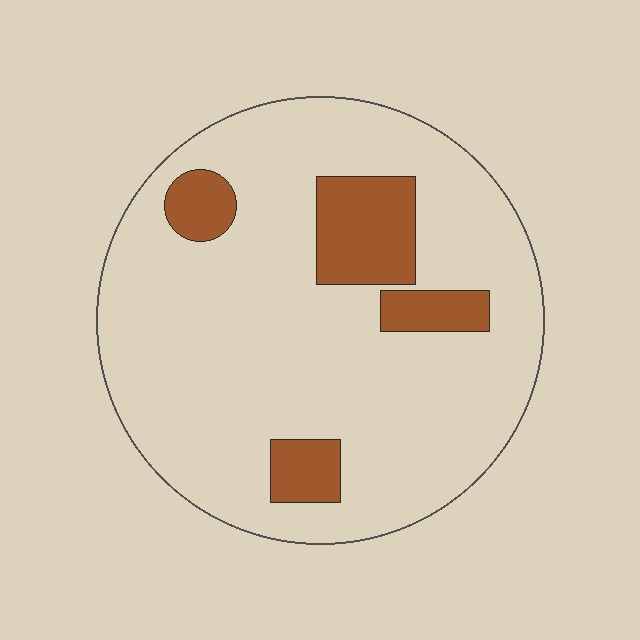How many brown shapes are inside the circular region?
4.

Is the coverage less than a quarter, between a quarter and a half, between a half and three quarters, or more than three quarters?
Less than a quarter.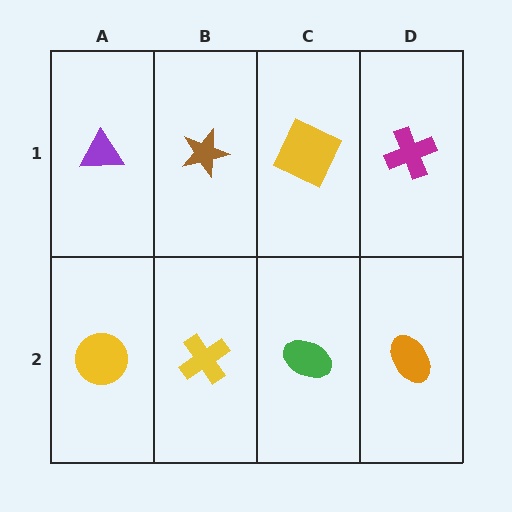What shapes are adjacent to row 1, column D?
An orange ellipse (row 2, column D), a yellow square (row 1, column C).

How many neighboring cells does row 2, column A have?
2.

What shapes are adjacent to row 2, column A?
A purple triangle (row 1, column A), a yellow cross (row 2, column B).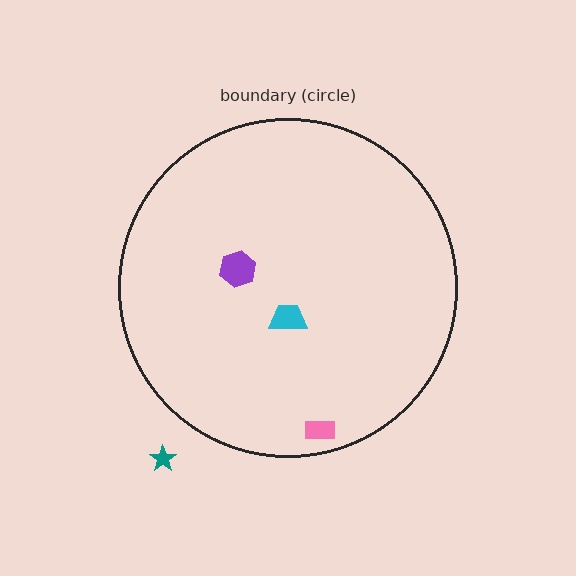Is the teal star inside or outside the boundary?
Outside.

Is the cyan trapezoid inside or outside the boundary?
Inside.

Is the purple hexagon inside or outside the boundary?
Inside.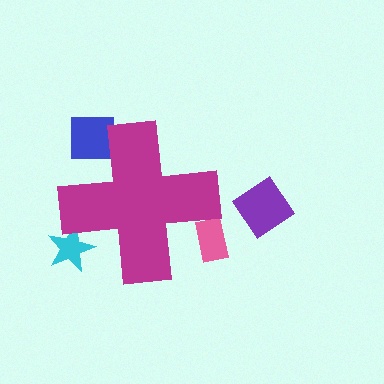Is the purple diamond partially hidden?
No, the purple diamond is fully visible.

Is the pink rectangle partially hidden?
Yes, the pink rectangle is partially hidden behind the magenta cross.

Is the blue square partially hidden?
Yes, the blue square is partially hidden behind the magenta cross.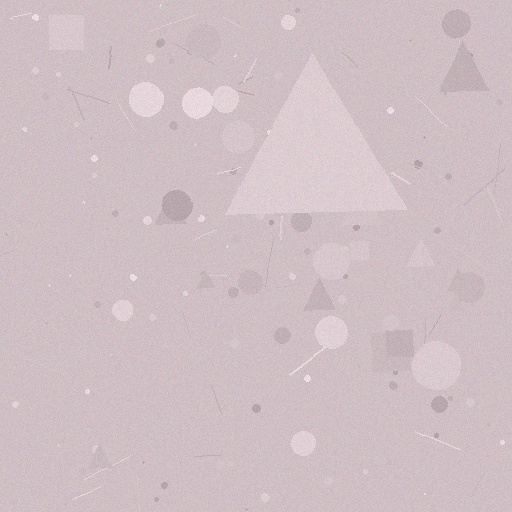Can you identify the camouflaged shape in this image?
The camouflaged shape is a triangle.